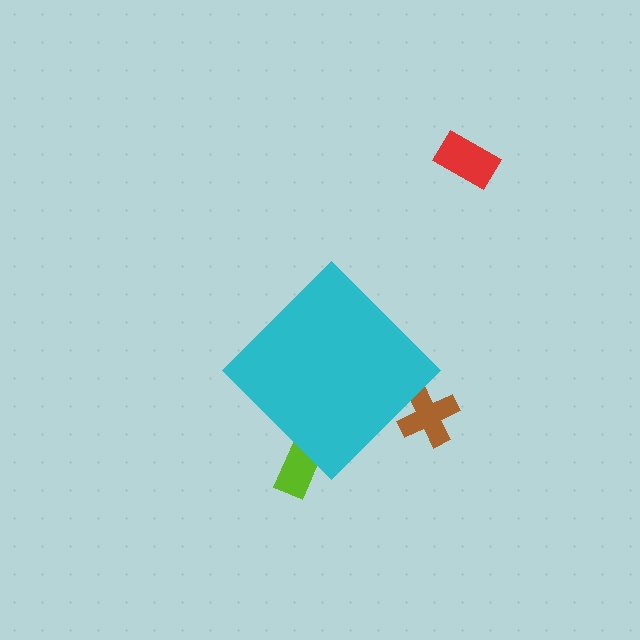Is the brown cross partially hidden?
Yes, the brown cross is partially hidden behind the cyan diamond.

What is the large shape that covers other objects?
A cyan diamond.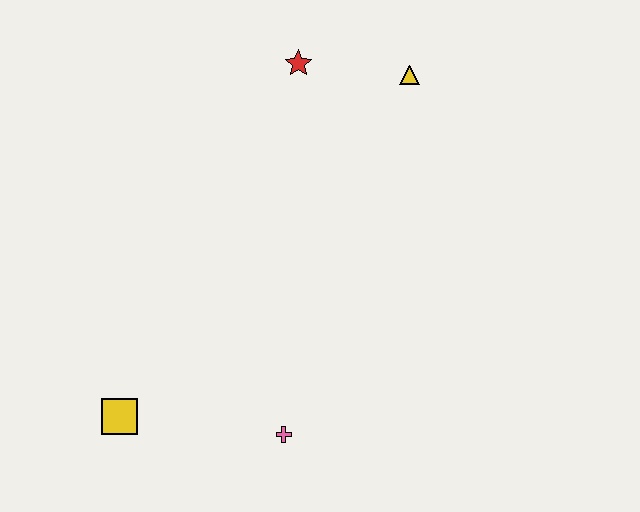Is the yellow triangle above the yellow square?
Yes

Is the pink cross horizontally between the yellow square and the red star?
Yes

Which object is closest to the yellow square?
The pink cross is closest to the yellow square.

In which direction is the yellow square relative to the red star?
The yellow square is below the red star.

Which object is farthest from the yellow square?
The yellow triangle is farthest from the yellow square.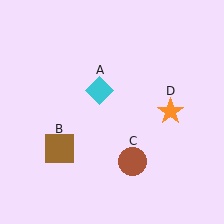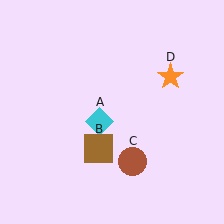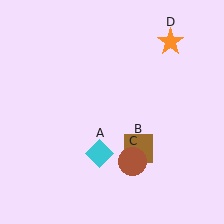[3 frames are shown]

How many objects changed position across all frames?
3 objects changed position: cyan diamond (object A), brown square (object B), orange star (object D).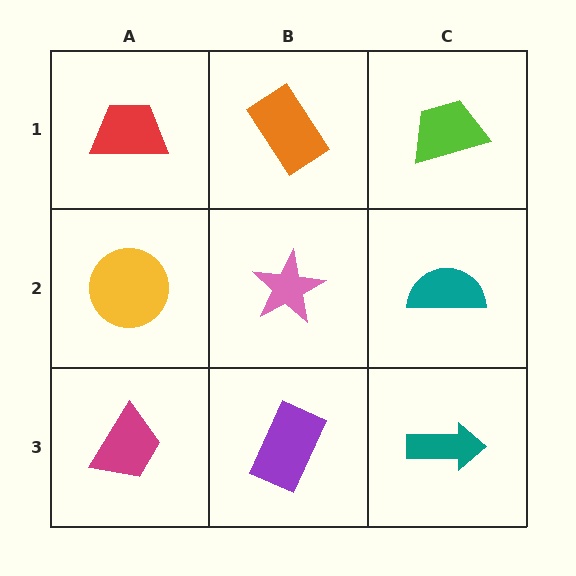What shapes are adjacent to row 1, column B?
A pink star (row 2, column B), a red trapezoid (row 1, column A), a lime trapezoid (row 1, column C).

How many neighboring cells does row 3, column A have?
2.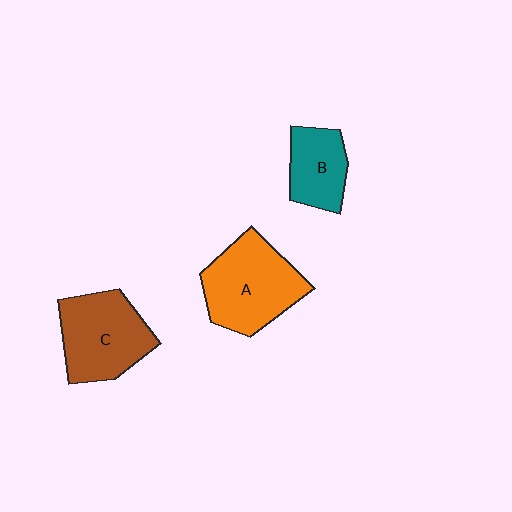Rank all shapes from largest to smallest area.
From largest to smallest: A (orange), C (brown), B (teal).